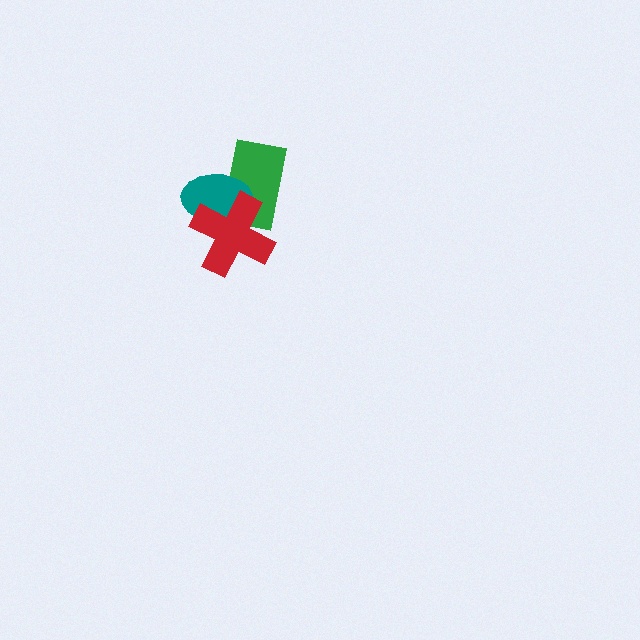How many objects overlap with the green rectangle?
2 objects overlap with the green rectangle.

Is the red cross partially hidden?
No, no other shape covers it.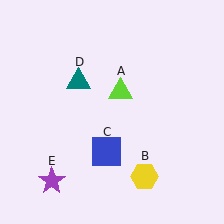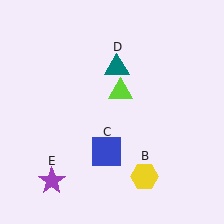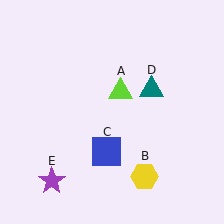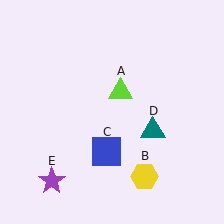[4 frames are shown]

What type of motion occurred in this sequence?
The teal triangle (object D) rotated clockwise around the center of the scene.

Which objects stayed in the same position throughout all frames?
Lime triangle (object A) and yellow hexagon (object B) and blue square (object C) and purple star (object E) remained stationary.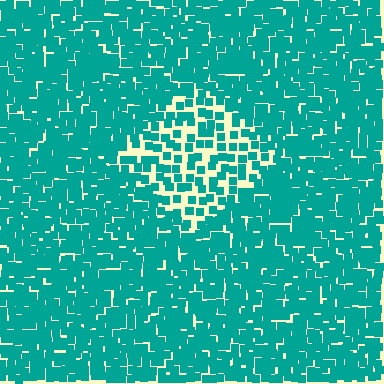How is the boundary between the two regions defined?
The boundary is defined by a change in element density (approximately 2.1x ratio). All elements are the same color, size, and shape.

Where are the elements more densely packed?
The elements are more densely packed outside the diamond boundary.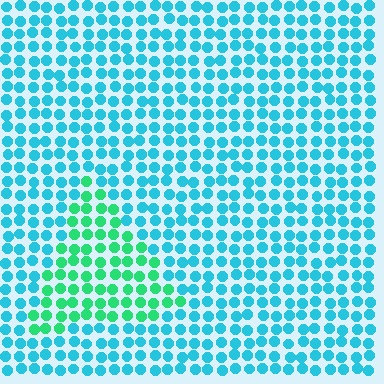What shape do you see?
I see a triangle.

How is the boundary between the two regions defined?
The boundary is defined purely by a slight shift in hue (about 43 degrees). Spacing, size, and orientation are identical on both sides.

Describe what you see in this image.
The image is filled with small cyan elements in a uniform arrangement. A triangle-shaped region is visible where the elements are tinted to a slightly different hue, forming a subtle color boundary.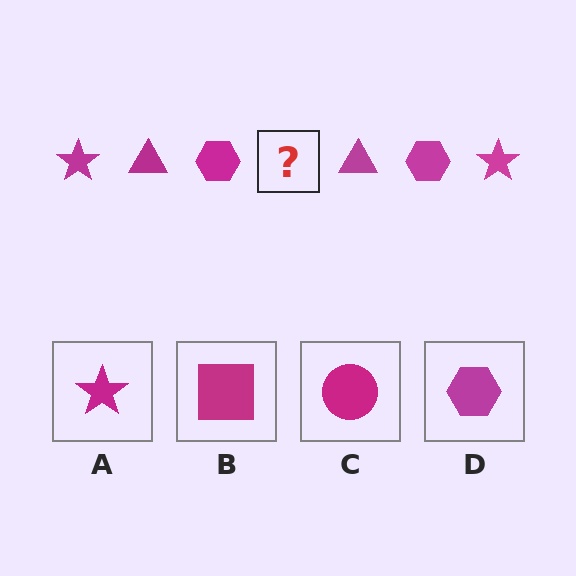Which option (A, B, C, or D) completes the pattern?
A.